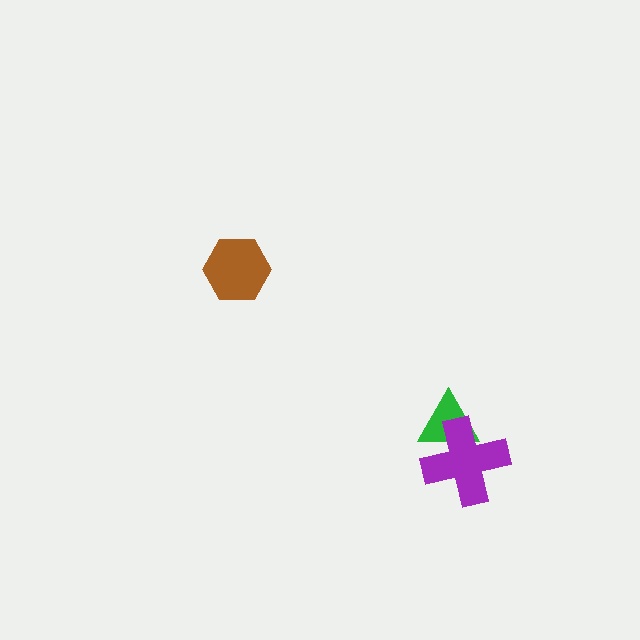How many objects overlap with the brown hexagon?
0 objects overlap with the brown hexagon.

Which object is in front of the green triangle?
The purple cross is in front of the green triangle.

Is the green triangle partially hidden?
Yes, it is partially covered by another shape.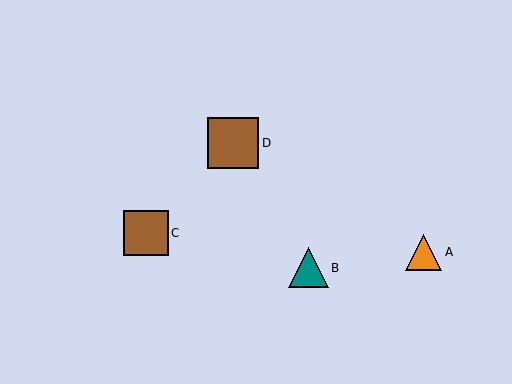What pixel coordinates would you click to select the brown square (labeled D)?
Click at (233, 143) to select the brown square D.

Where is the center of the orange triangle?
The center of the orange triangle is at (424, 252).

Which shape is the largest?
The brown square (labeled D) is the largest.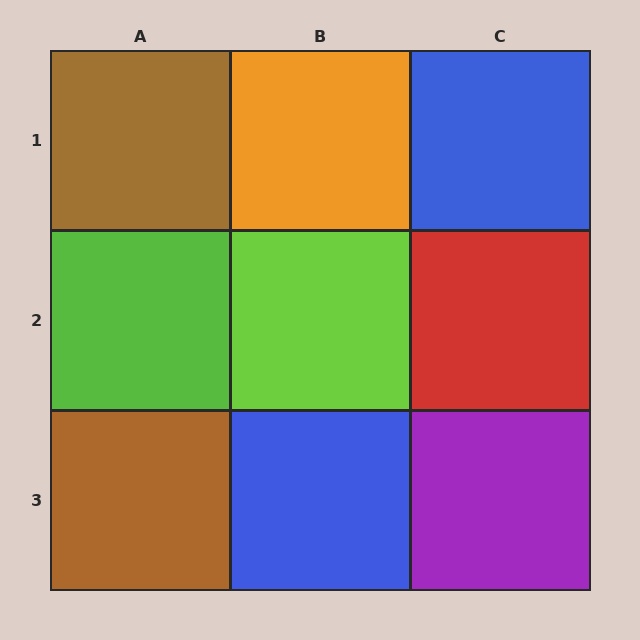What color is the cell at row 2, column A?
Lime.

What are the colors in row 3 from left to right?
Brown, blue, purple.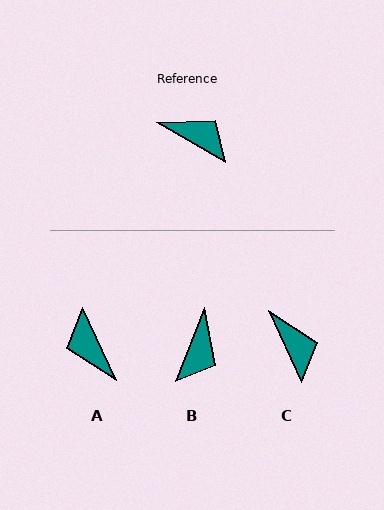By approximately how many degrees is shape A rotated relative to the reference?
Approximately 145 degrees counter-clockwise.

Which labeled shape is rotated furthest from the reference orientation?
A, about 145 degrees away.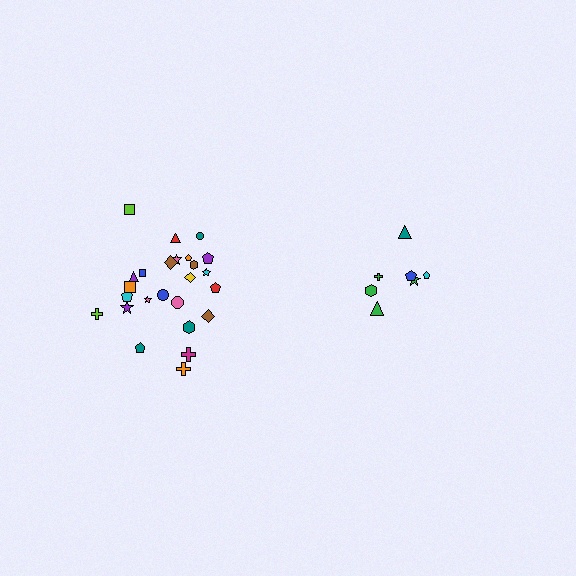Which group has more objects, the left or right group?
The left group.